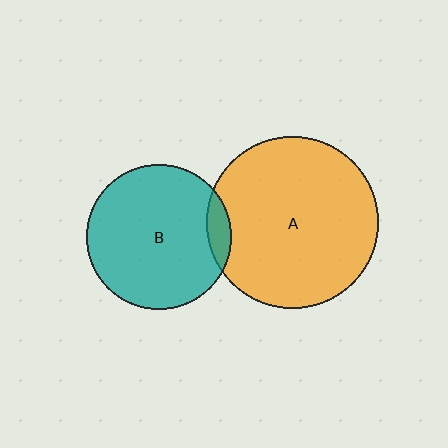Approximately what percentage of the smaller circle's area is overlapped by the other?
Approximately 10%.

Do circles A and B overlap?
Yes.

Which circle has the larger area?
Circle A (orange).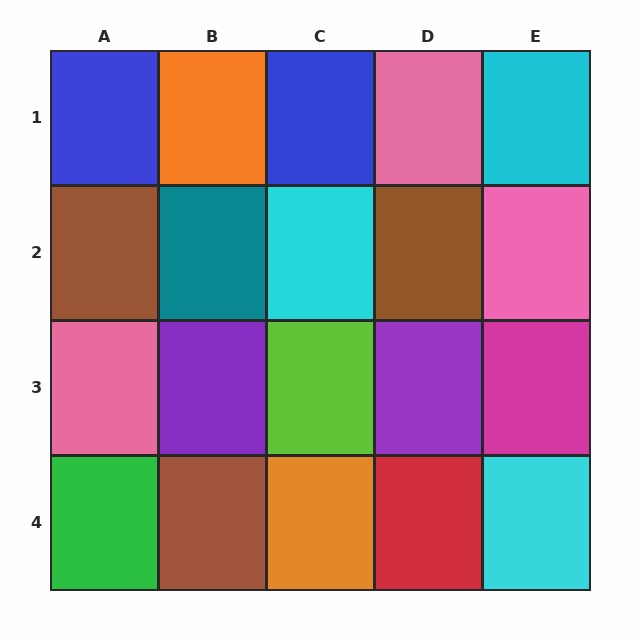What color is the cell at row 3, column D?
Purple.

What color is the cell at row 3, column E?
Magenta.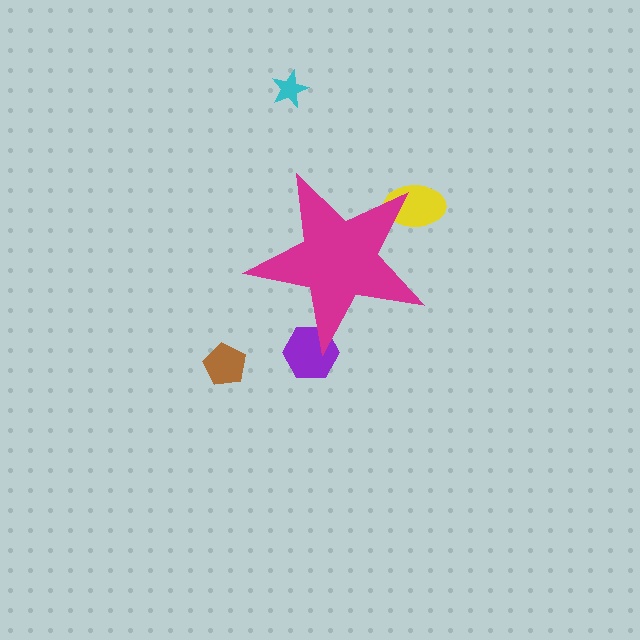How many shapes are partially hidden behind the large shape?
2 shapes are partially hidden.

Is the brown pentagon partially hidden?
No, the brown pentagon is fully visible.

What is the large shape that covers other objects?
A magenta star.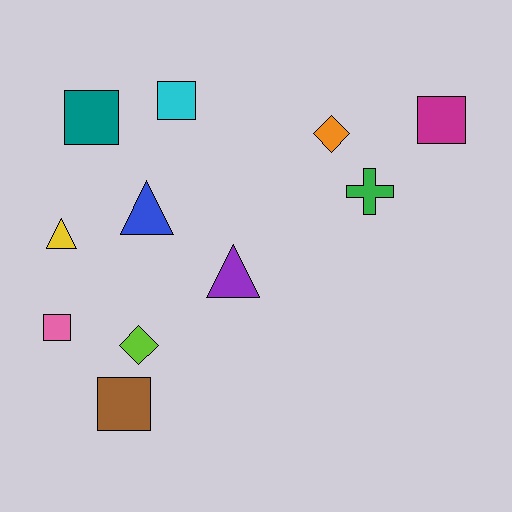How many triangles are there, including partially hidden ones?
There are 3 triangles.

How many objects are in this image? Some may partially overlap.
There are 11 objects.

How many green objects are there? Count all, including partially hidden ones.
There is 1 green object.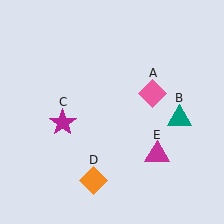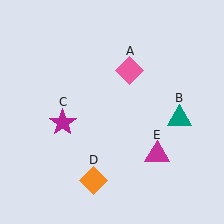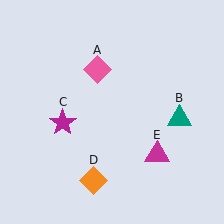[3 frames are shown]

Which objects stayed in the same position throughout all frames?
Teal triangle (object B) and magenta star (object C) and orange diamond (object D) and magenta triangle (object E) remained stationary.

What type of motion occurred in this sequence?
The pink diamond (object A) rotated counterclockwise around the center of the scene.